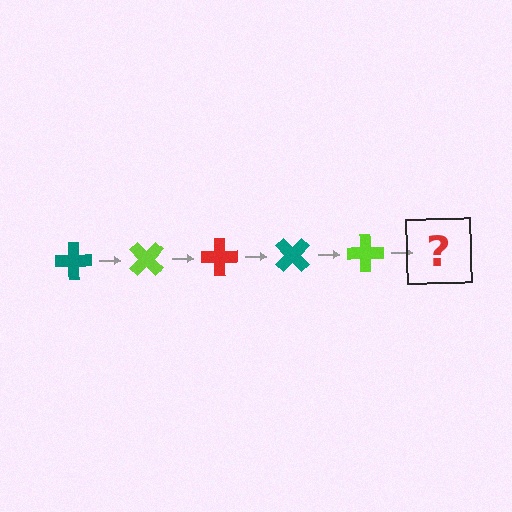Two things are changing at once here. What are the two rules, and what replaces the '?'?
The two rules are that it rotates 45 degrees each step and the color cycles through teal, lime, and red. The '?' should be a red cross, rotated 225 degrees from the start.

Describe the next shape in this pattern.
It should be a red cross, rotated 225 degrees from the start.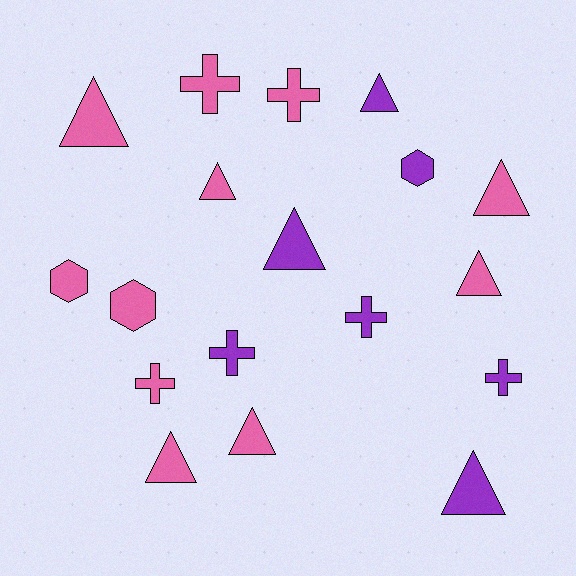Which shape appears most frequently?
Triangle, with 9 objects.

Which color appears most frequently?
Pink, with 11 objects.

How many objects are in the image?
There are 18 objects.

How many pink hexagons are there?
There are 2 pink hexagons.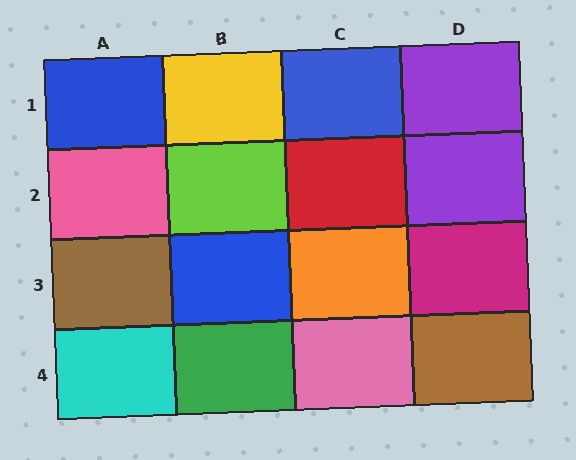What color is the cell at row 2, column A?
Pink.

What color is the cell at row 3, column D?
Magenta.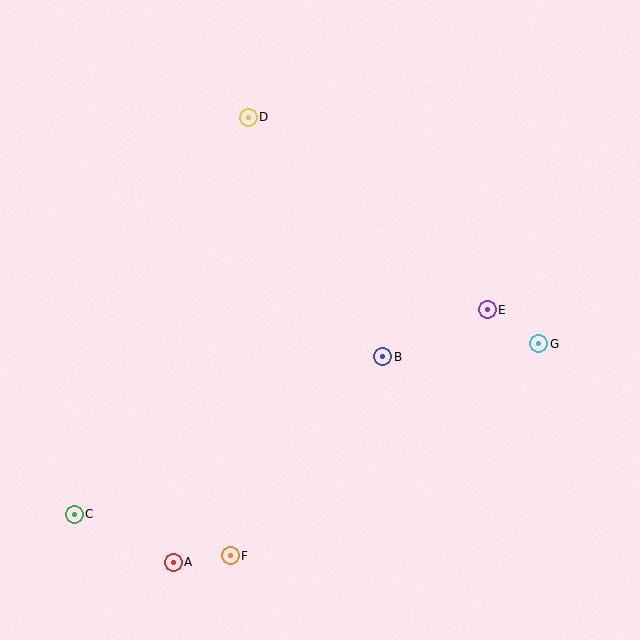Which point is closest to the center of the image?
Point B at (383, 357) is closest to the center.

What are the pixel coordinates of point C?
Point C is at (74, 514).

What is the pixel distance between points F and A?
The distance between F and A is 57 pixels.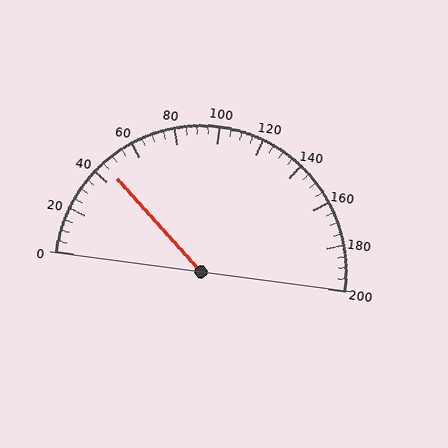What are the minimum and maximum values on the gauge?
The gauge ranges from 0 to 200.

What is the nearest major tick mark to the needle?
The nearest major tick mark is 40.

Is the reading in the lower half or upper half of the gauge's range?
The reading is in the lower half of the range (0 to 200).